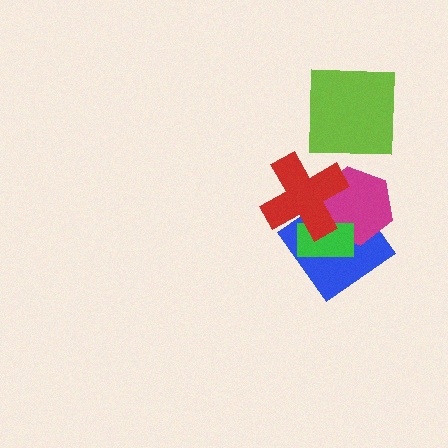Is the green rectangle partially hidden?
Yes, it is partially covered by another shape.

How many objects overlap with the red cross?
3 objects overlap with the red cross.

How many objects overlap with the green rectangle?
3 objects overlap with the green rectangle.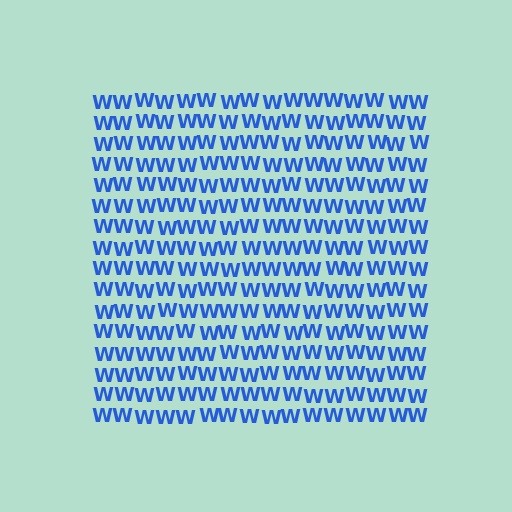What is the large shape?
The large shape is a square.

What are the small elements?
The small elements are letter W's.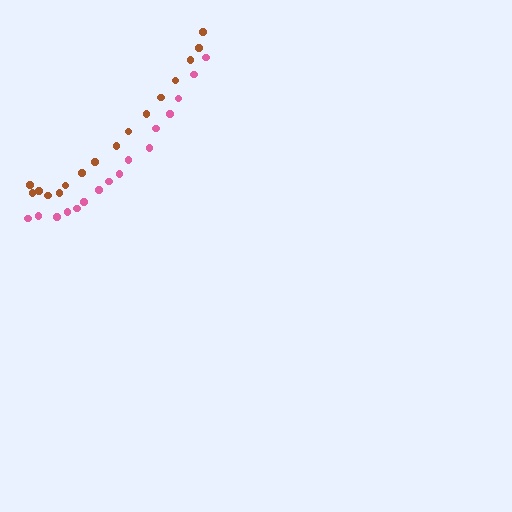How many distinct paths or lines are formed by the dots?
There are 2 distinct paths.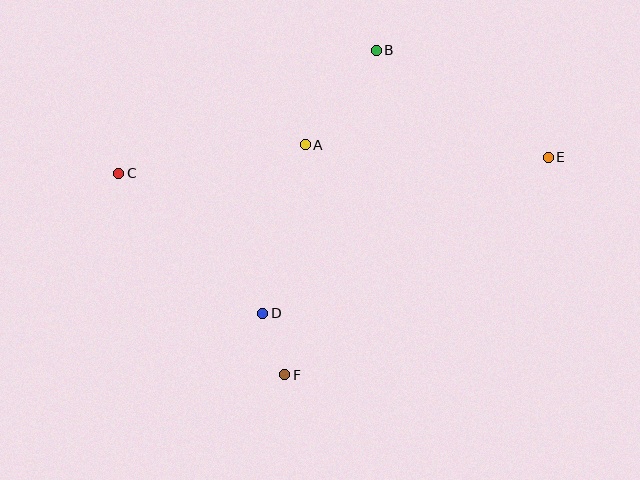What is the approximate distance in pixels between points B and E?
The distance between B and E is approximately 203 pixels.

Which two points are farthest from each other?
Points C and E are farthest from each other.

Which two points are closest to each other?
Points D and F are closest to each other.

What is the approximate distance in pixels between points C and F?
The distance between C and F is approximately 261 pixels.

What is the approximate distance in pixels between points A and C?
The distance between A and C is approximately 188 pixels.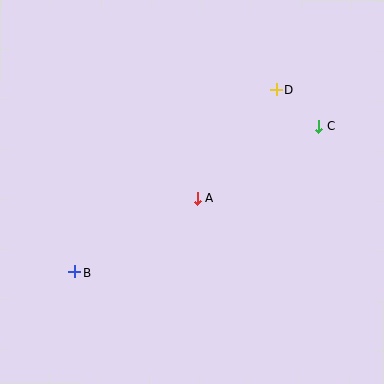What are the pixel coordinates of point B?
Point B is at (74, 272).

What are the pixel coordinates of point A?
Point A is at (197, 198).